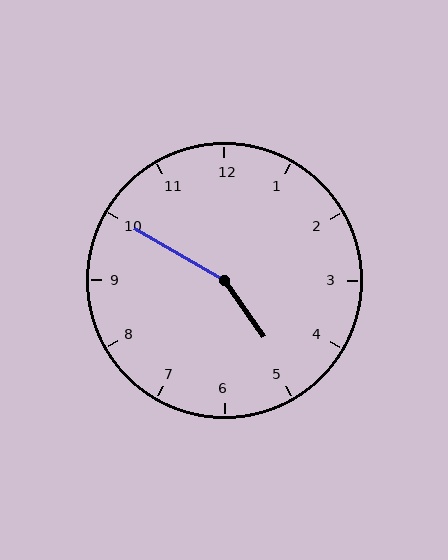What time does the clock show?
4:50.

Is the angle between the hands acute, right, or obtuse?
It is obtuse.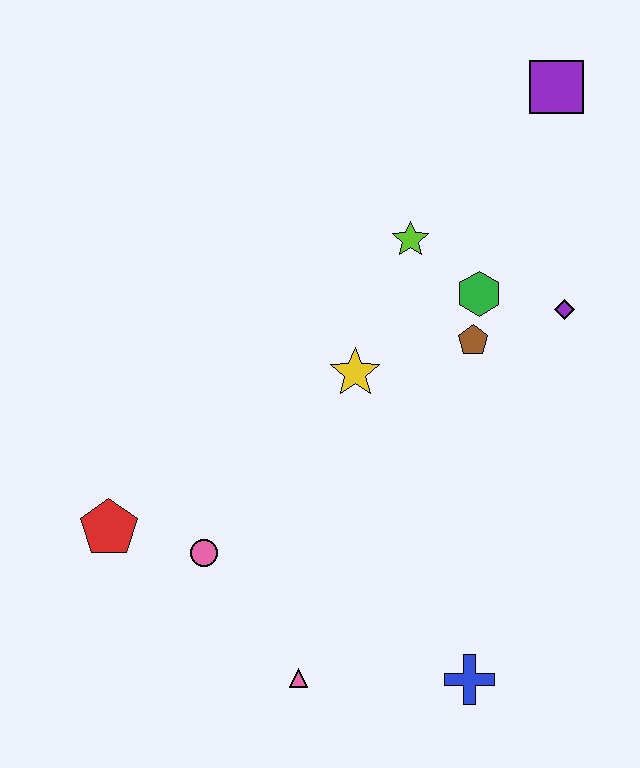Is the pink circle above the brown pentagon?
No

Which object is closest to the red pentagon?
The pink circle is closest to the red pentagon.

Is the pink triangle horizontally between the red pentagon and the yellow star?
Yes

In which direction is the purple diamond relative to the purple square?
The purple diamond is below the purple square.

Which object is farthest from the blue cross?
The purple square is farthest from the blue cross.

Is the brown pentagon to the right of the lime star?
Yes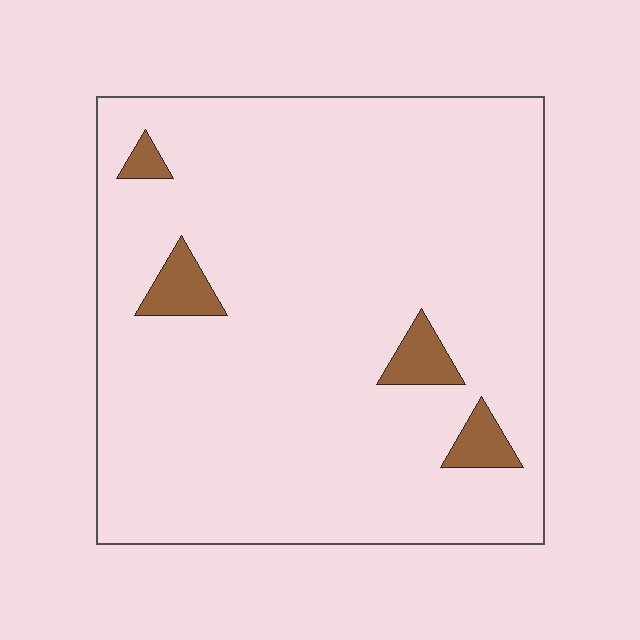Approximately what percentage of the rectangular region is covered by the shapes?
Approximately 5%.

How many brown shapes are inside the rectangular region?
4.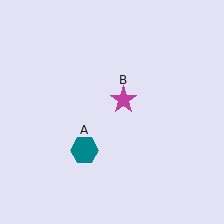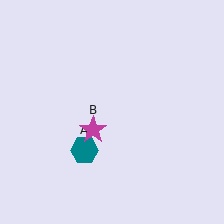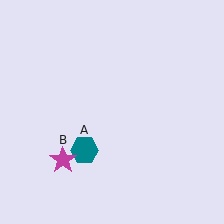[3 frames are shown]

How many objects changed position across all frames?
1 object changed position: magenta star (object B).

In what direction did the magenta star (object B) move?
The magenta star (object B) moved down and to the left.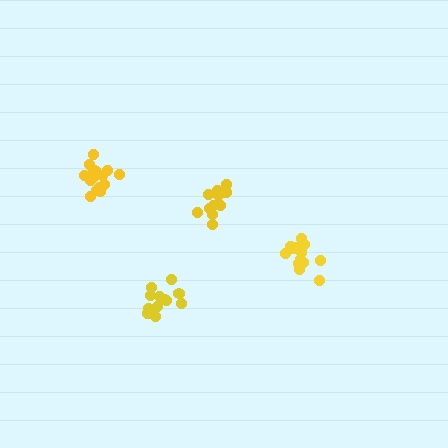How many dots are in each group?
Group 1: 15 dots, Group 2: 12 dots, Group 3: 15 dots, Group 4: 12 dots (54 total).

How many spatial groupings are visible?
There are 4 spatial groupings.